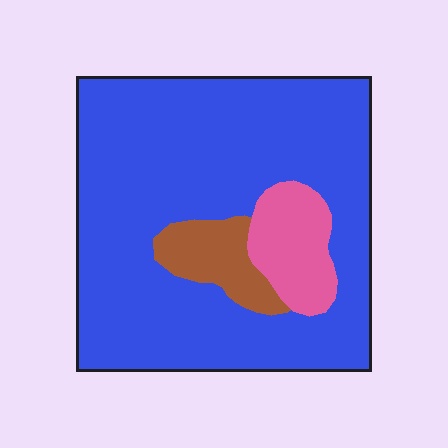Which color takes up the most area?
Blue, at roughly 80%.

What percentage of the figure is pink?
Pink takes up about one tenth (1/10) of the figure.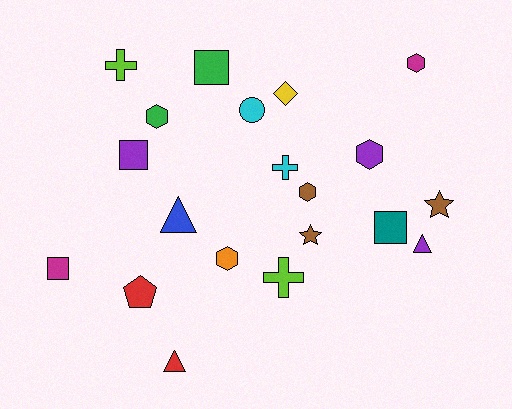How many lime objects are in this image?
There are 2 lime objects.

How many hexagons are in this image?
There are 5 hexagons.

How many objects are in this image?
There are 20 objects.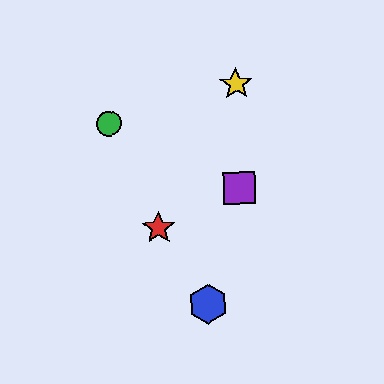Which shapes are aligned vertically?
The yellow star, the purple square are aligned vertically.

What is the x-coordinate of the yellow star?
The yellow star is at x≈236.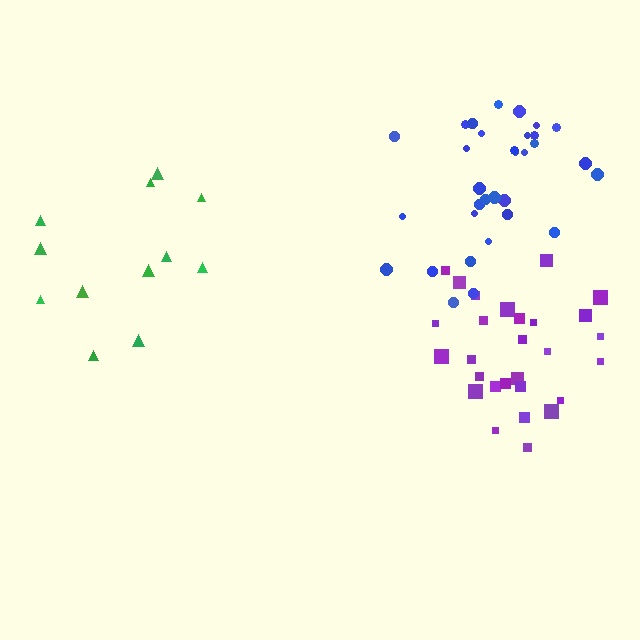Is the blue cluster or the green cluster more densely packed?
Blue.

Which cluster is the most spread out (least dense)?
Green.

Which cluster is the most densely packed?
Blue.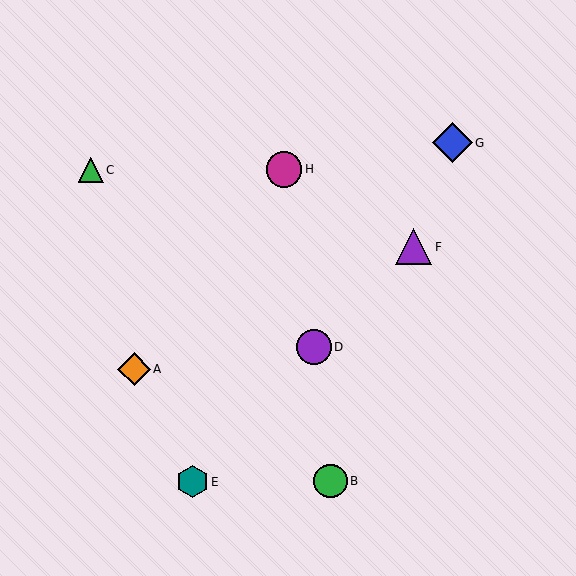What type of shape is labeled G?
Shape G is a blue diamond.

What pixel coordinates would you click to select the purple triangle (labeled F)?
Click at (414, 247) to select the purple triangle F.